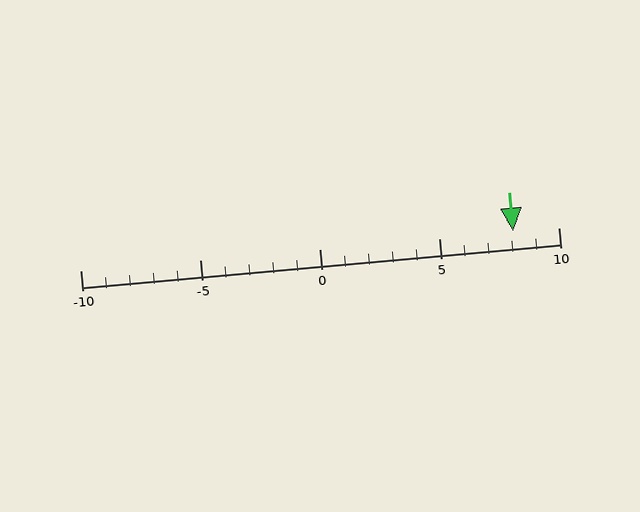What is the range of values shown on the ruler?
The ruler shows values from -10 to 10.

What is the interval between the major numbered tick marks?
The major tick marks are spaced 5 units apart.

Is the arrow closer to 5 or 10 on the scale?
The arrow is closer to 10.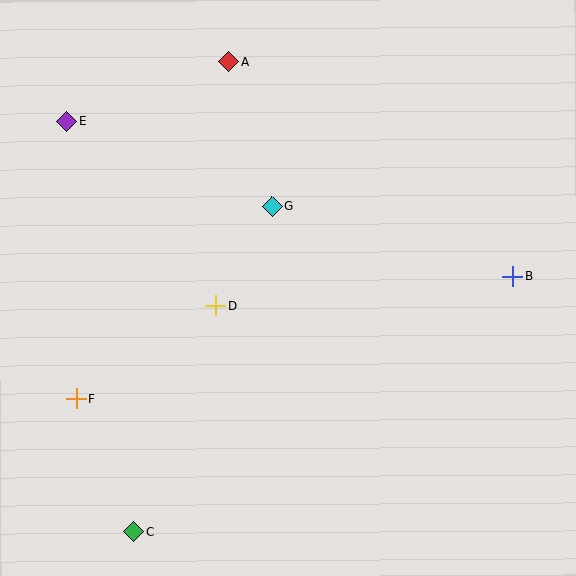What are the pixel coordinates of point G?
Point G is at (272, 206).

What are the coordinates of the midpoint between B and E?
The midpoint between B and E is at (290, 199).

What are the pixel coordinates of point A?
Point A is at (228, 62).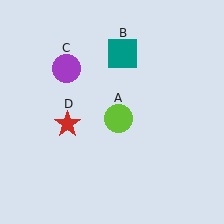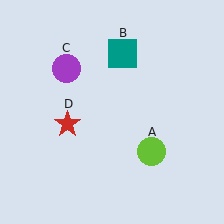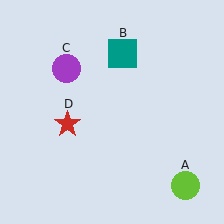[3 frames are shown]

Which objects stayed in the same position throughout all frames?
Teal square (object B) and purple circle (object C) and red star (object D) remained stationary.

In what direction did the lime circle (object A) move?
The lime circle (object A) moved down and to the right.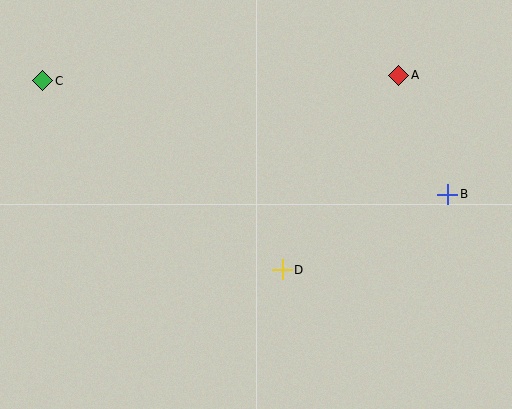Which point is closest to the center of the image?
Point D at (282, 270) is closest to the center.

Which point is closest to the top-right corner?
Point A is closest to the top-right corner.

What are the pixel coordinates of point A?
Point A is at (399, 75).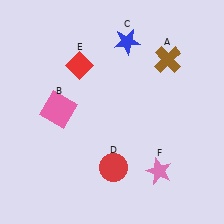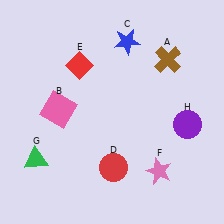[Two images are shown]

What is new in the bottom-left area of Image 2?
A green triangle (G) was added in the bottom-left area of Image 2.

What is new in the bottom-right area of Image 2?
A purple circle (H) was added in the bottom-right area of Image 2.